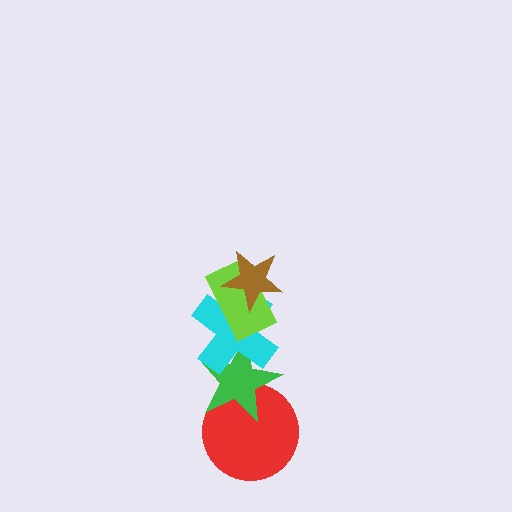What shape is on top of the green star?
The cyan cross is on top of the green star.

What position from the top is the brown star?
The brown star is 1st from the top.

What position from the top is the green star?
The green star is 4th from the top.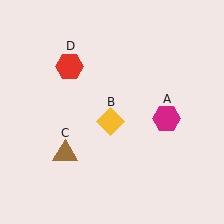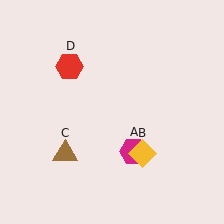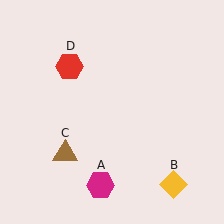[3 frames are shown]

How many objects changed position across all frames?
2 objects changed position: magenta hexagon (object A), yellow diamond (object B).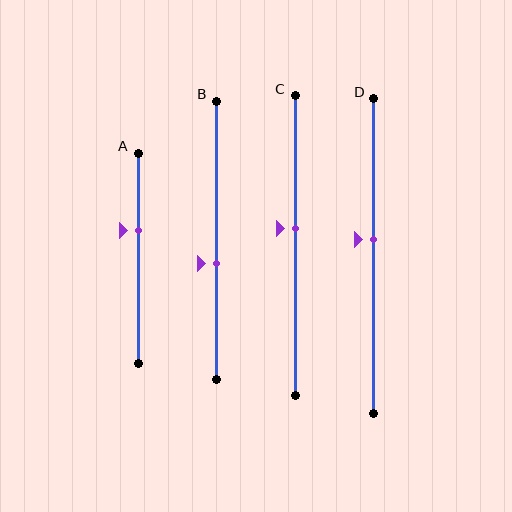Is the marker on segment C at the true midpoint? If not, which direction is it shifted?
No, the marker on segment C is shifted upward by about 6% of the segment length.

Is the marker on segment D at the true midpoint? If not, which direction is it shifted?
No, the marker on segment D is shifted upward by about 5% of the segment length.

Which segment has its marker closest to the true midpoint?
Segment D has its marker closest to the true midpoint.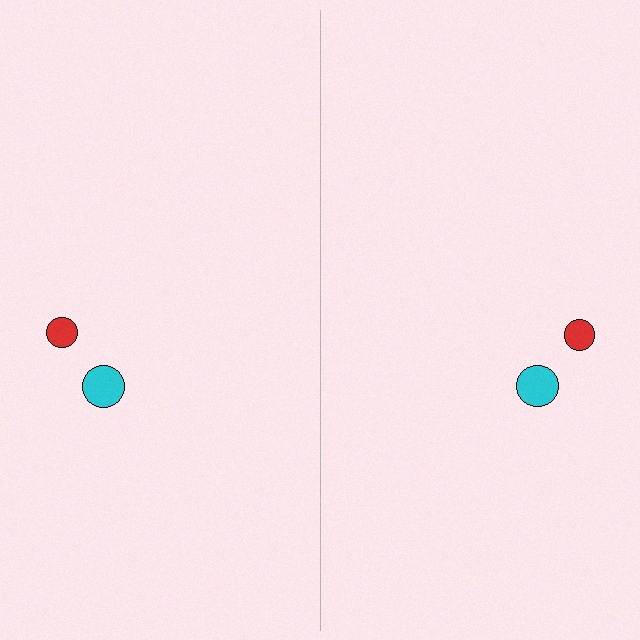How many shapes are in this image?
There are 4 shapes in this image.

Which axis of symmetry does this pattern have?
The pattern has a vertical axis of symmetry running through the center of the image.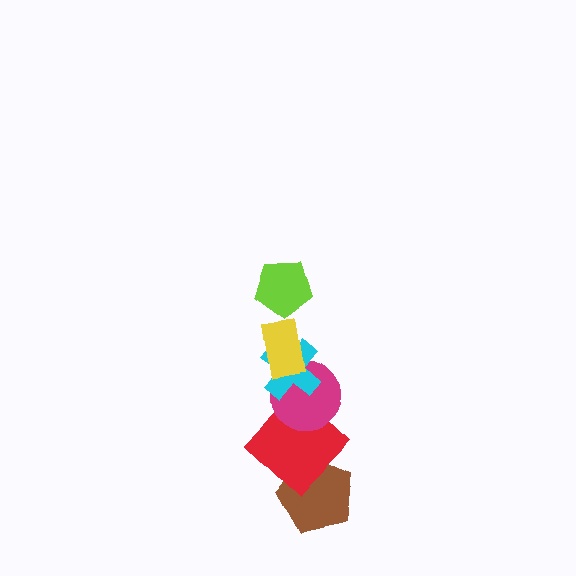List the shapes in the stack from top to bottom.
From top to bottom: the lime pentagon, the yellow rectangle, the cyan cross, the magenta circle, the red diamond, the brown pentagon.